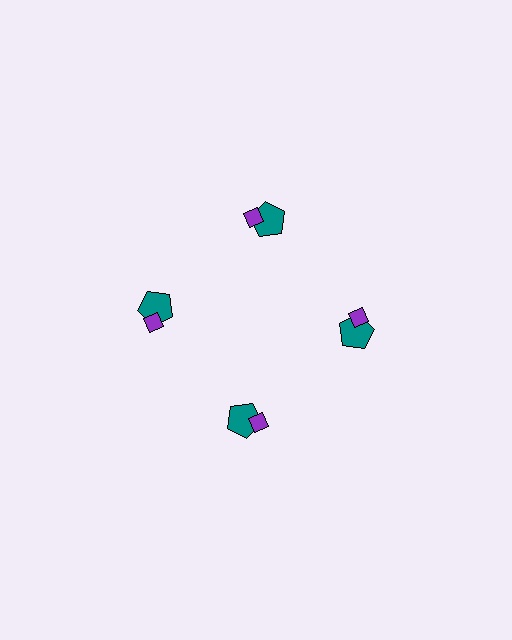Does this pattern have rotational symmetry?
Yes, this pattern has 4-fold rotational symmetry. It looks the same after rotating 90 degrees around the center.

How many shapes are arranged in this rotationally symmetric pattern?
There are 8 shapes, arranged in 4 groups of 2.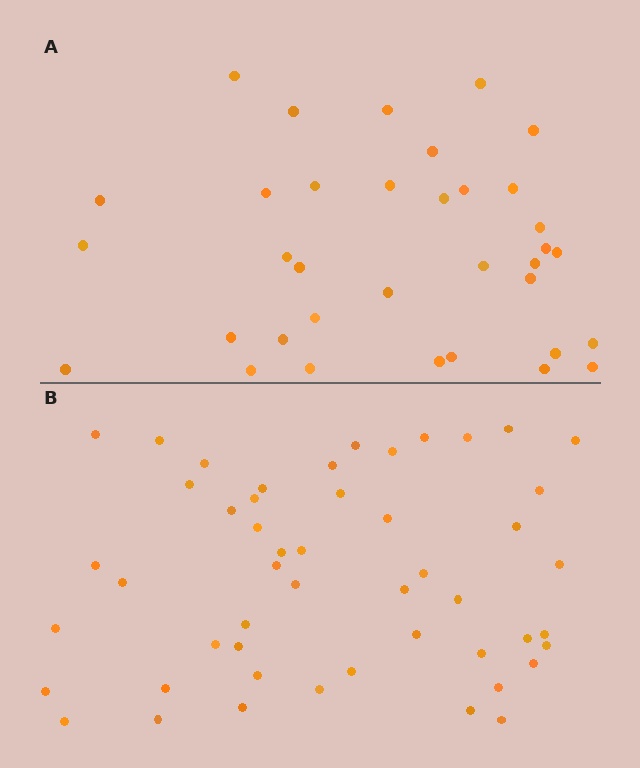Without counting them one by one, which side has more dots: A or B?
Region B (the bottom region) has more dots.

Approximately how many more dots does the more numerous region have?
Region B has approximately 15 more dots than region A.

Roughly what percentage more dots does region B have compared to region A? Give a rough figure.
About 45% more.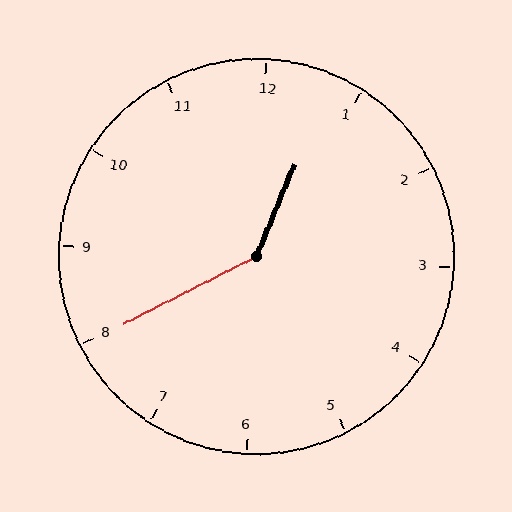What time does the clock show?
12:40.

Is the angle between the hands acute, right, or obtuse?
It is obtuse.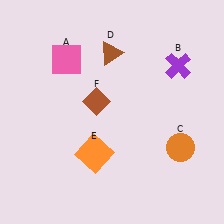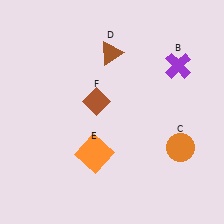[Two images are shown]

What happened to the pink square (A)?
The pink square (A) was removed in Image 2. It was in the top-left area of Image 1.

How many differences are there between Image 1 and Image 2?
There is 1 difference between the two images.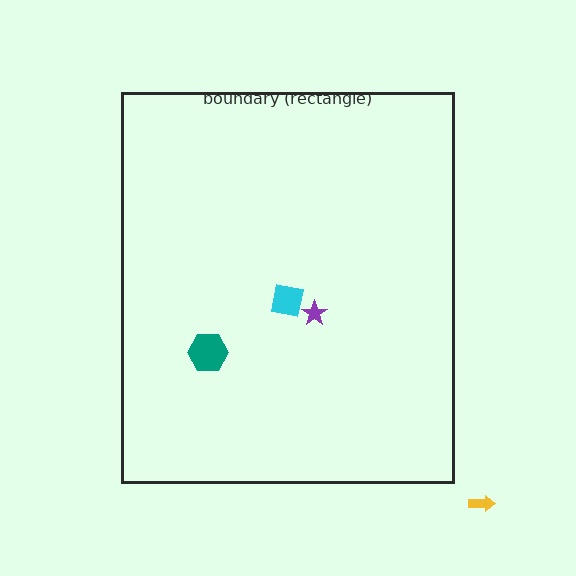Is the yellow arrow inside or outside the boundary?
Outside.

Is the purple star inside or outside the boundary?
Inside.